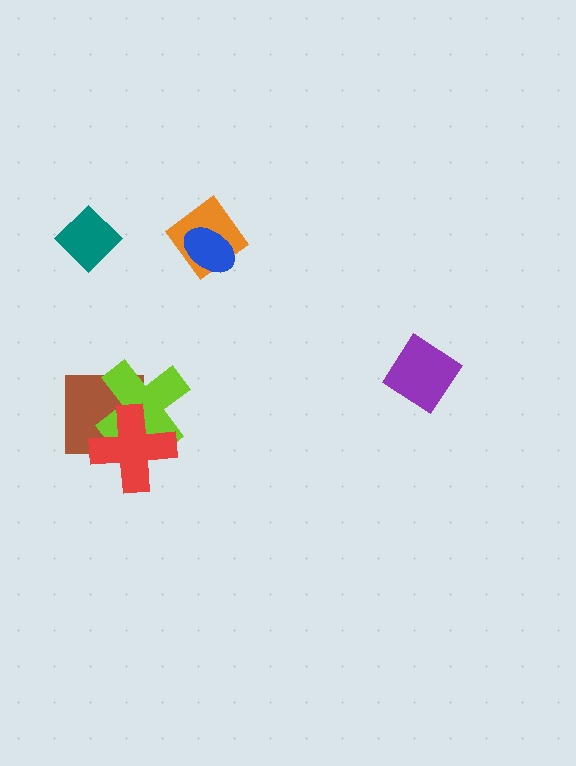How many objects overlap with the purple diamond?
0 objects overlap with the purple diamond.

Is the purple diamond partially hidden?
No, no other shape covers it.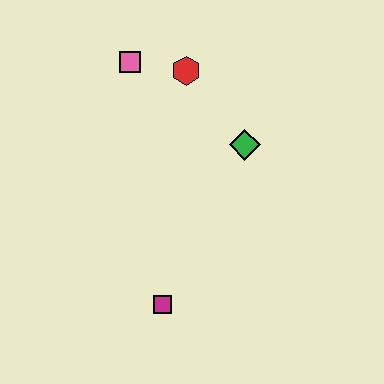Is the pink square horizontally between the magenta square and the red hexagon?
No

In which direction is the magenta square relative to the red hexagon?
The magenta square is below the red hexagon.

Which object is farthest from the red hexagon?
The magenta square is farthest from the red hexagon.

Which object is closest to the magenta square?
The green diamond is closest to the magenta square.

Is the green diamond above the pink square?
No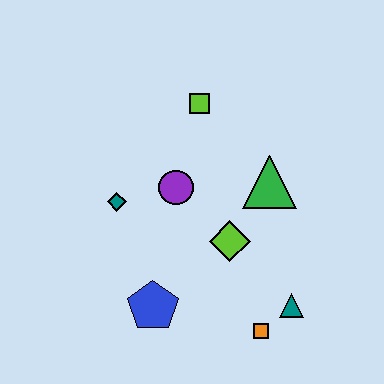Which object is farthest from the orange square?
The lime square is farthest from the orange square.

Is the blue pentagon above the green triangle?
No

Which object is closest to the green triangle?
The lime diamond is closest to the green triangle.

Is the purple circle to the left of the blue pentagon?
No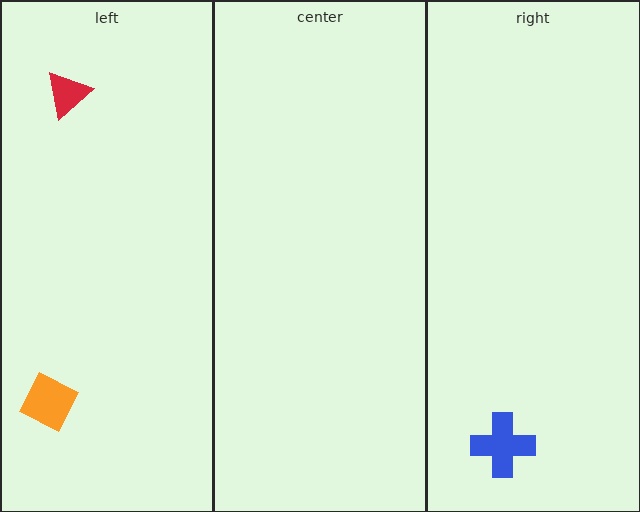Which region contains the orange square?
The left region.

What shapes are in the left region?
The orange square, the red triangle.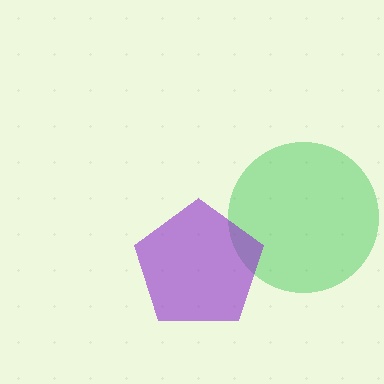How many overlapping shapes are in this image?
There are 2 overlapping shapes in the image.